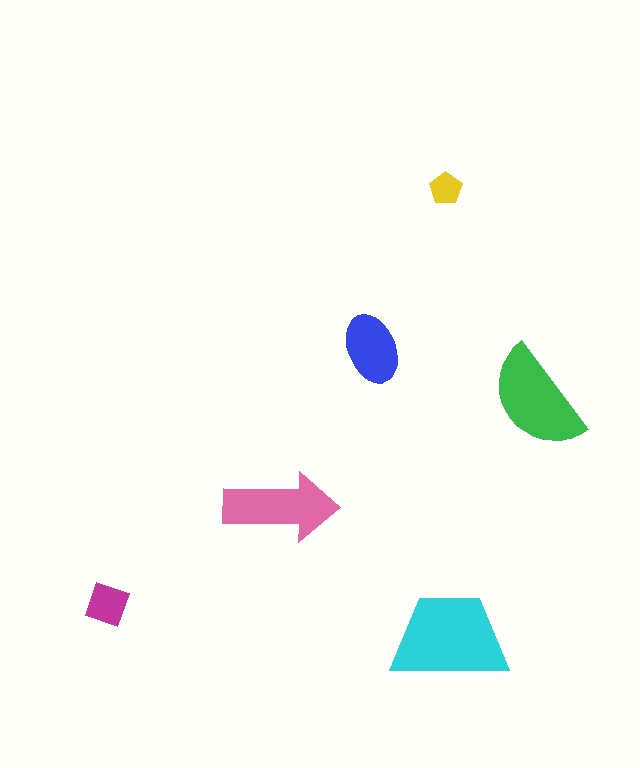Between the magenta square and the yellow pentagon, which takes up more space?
The magenta square.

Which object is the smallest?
The yellow pentagon.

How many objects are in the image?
There are 6 objects in the image.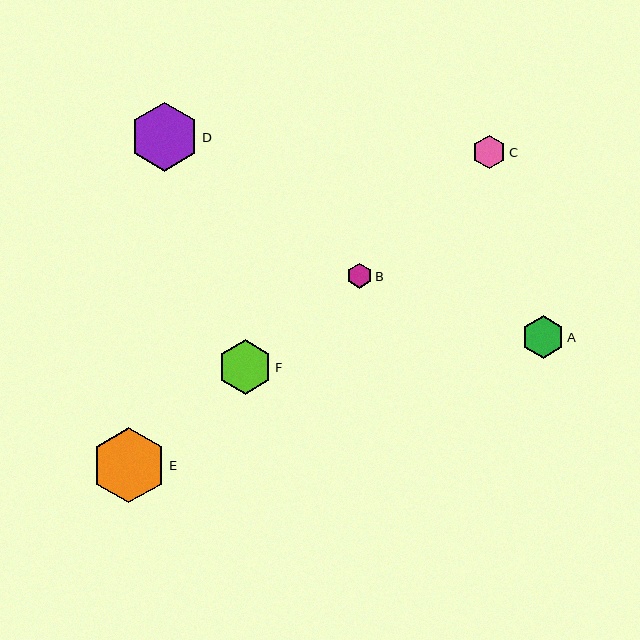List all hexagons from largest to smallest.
From largest to smallest: E, D, F, A, C, B.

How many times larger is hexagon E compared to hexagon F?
Hexagon E is approximately 1.4 times the size of hexagon F.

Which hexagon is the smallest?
Hexagon B is the smallest with a size of approximately 25 pixels.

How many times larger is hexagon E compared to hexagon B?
Hexagon E is approximately 3.0 times the size of hexagon B.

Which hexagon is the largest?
Hexagon E is the largest with a size of approximately 75 pixels.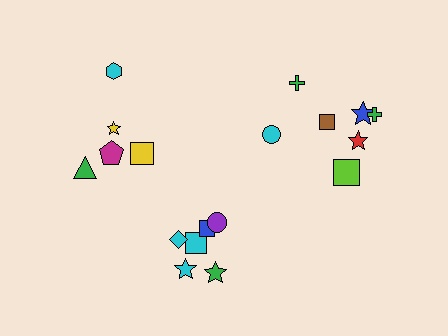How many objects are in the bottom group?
There are 6 objects.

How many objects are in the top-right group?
There are 7 objects.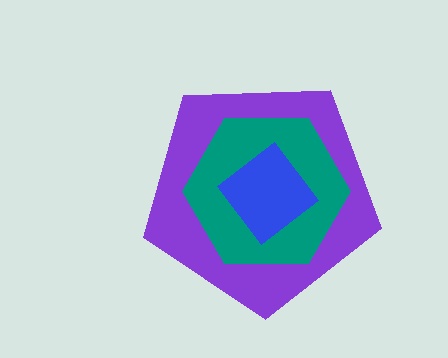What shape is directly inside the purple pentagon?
The teal hexagon.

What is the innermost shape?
The blue diamond.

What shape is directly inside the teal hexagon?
The blue diamond.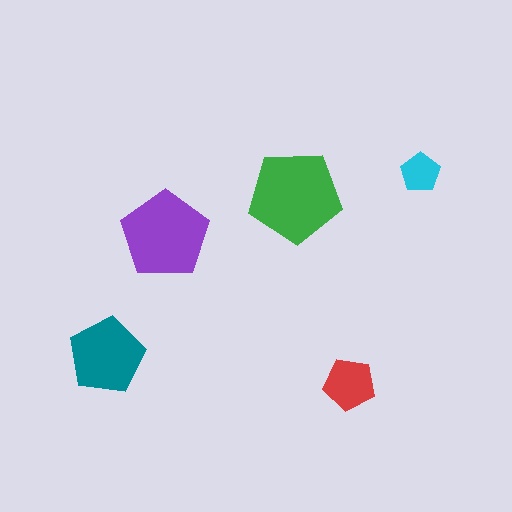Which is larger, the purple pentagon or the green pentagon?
The green one.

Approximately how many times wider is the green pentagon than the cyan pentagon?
About 2.5 times wider.